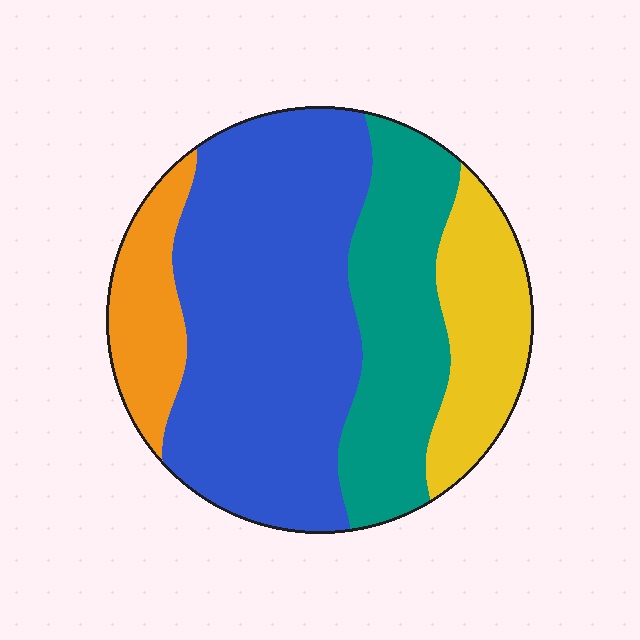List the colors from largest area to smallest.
From largest to smallest: blue, teal, yellow, orange.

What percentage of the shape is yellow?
Yellow covers roughly 15% of the shape.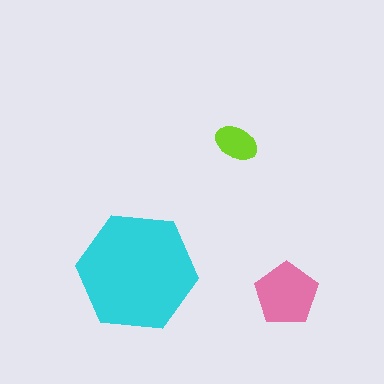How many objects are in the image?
There are 3 objects in the image.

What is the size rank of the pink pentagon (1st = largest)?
2nd.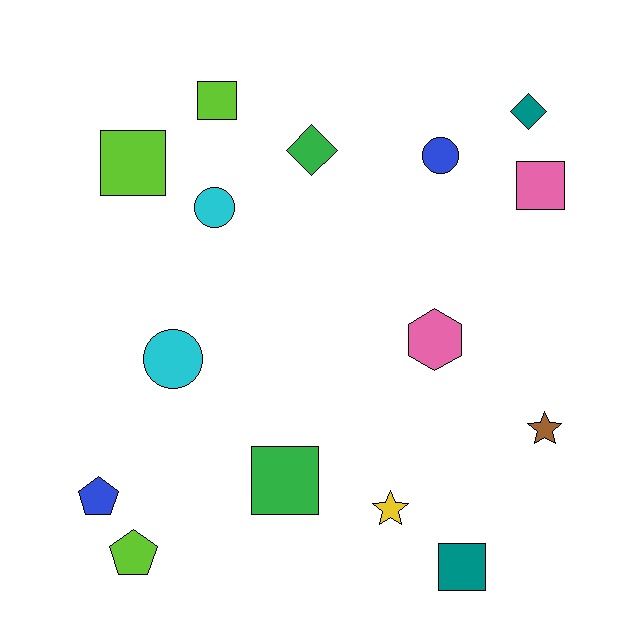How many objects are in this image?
There are 15 objects.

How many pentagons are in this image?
There are 2 pentagons.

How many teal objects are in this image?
There are 2 teal objects.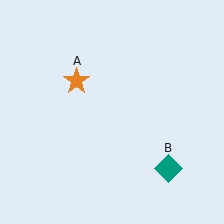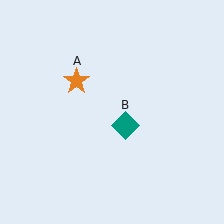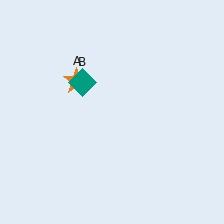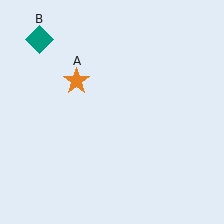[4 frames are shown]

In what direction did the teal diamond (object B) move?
The teal diamond (object B) moved up and to the left.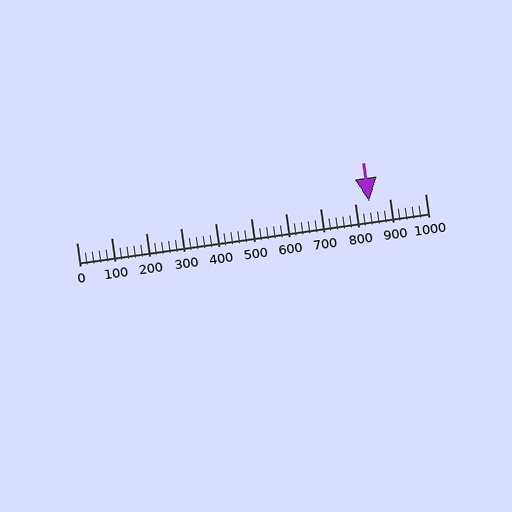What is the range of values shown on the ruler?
The ruler shows values from 0 to 1000.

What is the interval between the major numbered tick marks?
The major tick marks are spaced 100 units apart.